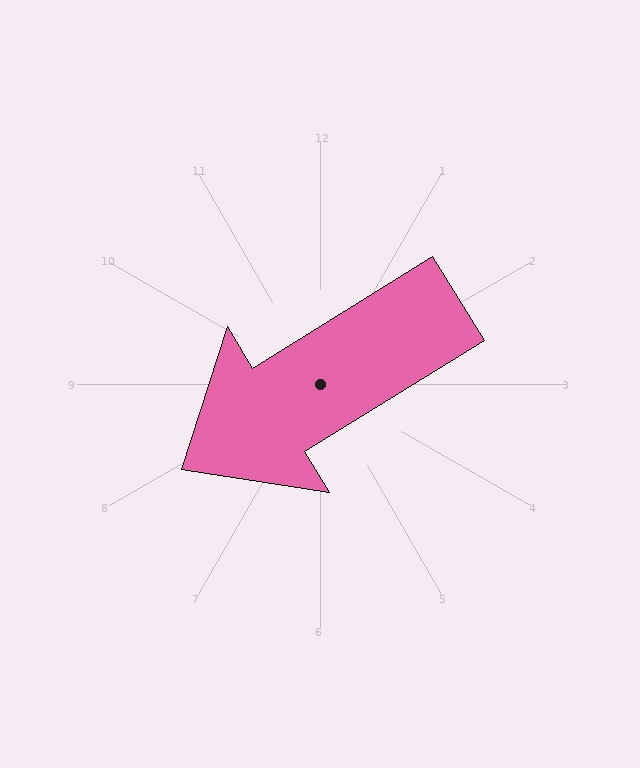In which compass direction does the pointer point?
Southwest.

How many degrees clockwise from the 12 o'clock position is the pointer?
Approximately 238 degrees.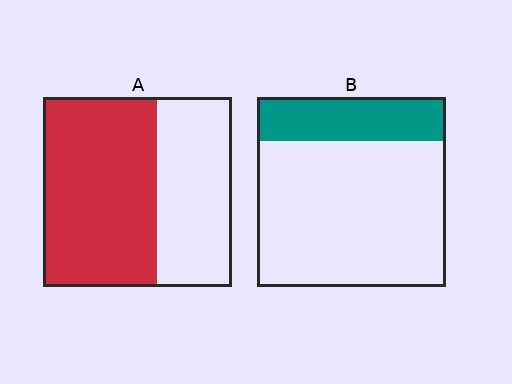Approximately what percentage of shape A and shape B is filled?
A is approximately 60% and B is approximately 25%.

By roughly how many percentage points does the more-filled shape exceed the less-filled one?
By roughly 35 percentage points (A over B).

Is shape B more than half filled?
No.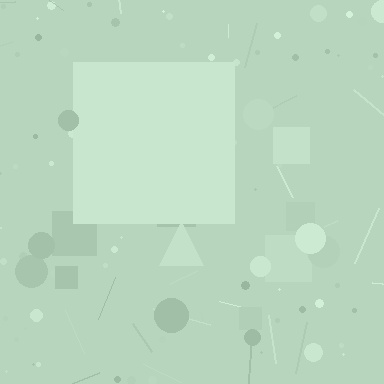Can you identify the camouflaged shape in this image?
The camouflaged shape is a square.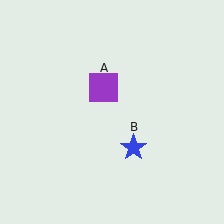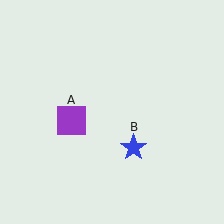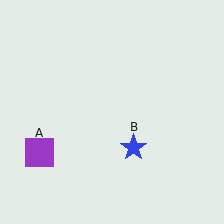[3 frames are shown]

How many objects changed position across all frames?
1 object changed position: purple square (object A).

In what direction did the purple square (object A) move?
The purple square (object A) moved down and to the left.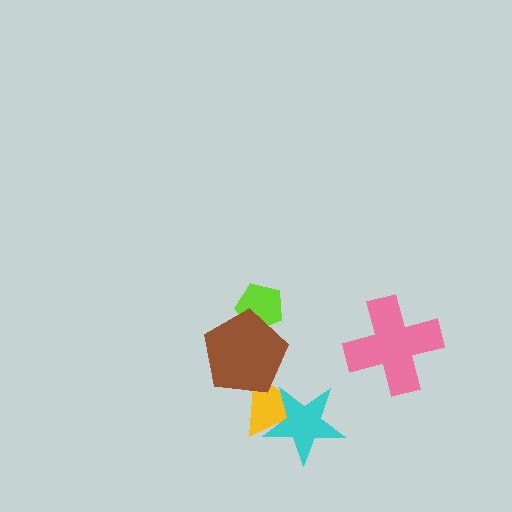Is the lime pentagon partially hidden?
Yes, it is partially covered by another shape.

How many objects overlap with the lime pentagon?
1 object overlaps with the lime pentagon.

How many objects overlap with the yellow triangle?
2 objects overlap with the yellow triangle.